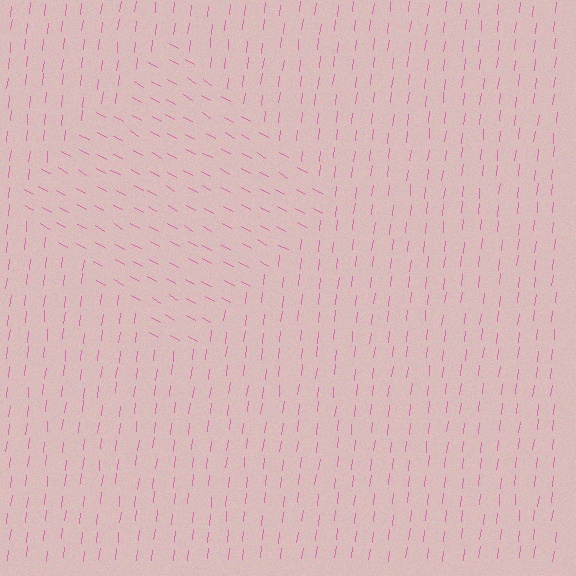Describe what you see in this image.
The image is filled with small pink line segments. A diamond region in the image has lines oriented differently from the surrounding lines, creating a visible texture boundary.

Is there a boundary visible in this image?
Yes, there is a texture boundary formed by a change in line orientation.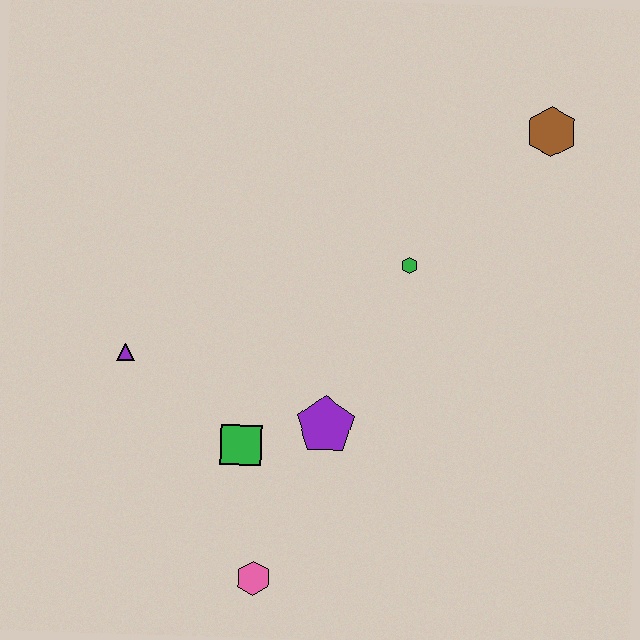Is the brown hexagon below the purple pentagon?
No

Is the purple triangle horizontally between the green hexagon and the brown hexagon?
No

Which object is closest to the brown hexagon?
The green hexagon is closest to the brown hexagon.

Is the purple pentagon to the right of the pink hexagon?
Yes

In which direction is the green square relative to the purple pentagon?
The green square is to the left of the purple pentagon.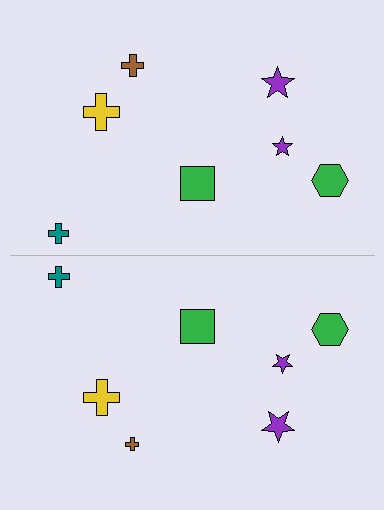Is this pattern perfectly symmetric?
No, the pattern is not perfectly symmetric. The brown cross on the bottom side has a different size than its mirror counterpart.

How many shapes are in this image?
There are 14 shapes in this image.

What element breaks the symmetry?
The brown cross on the bottom side has a different size than its mirror counterpart.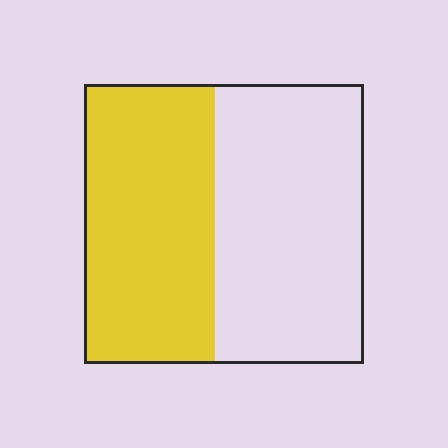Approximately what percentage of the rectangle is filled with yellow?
Approximately 45%.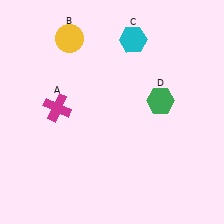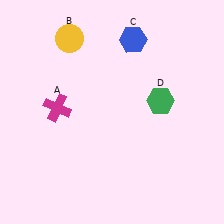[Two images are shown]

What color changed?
The hexagon (C) changed from cyan in Image 1 to blue in Image 2.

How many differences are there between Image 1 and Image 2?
There is 1 difference between the two images.